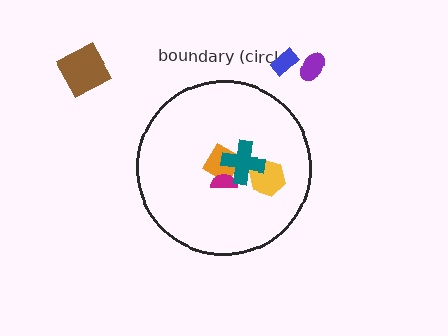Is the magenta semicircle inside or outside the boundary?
Inside.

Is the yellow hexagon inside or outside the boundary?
Inside.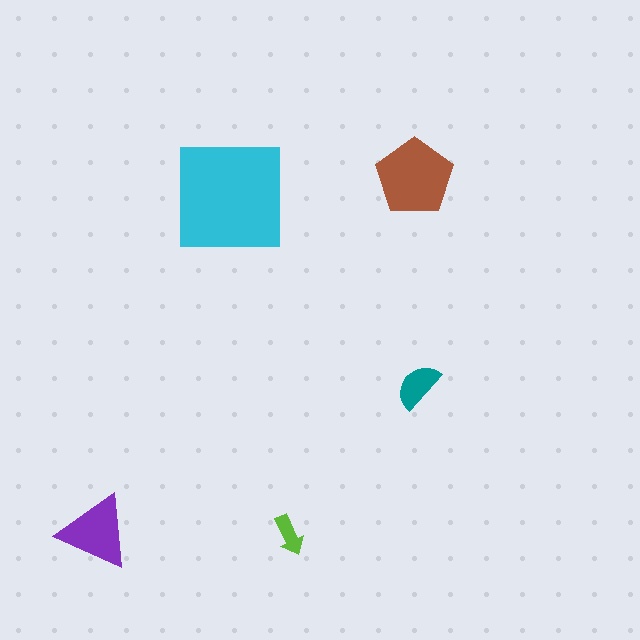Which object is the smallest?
The lime arrow.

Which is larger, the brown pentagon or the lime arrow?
The brown pentagon.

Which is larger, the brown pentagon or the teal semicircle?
The brown pentagon.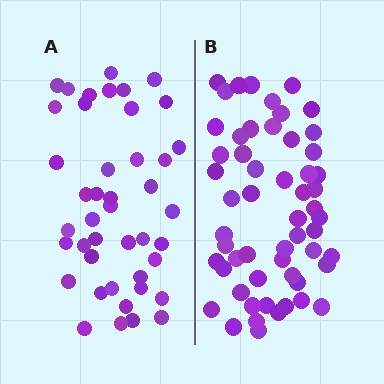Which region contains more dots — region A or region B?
Region B (the right region) has more dots.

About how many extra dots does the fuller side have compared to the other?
Region B has approximately 15 more dots than region A.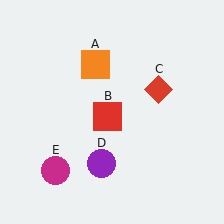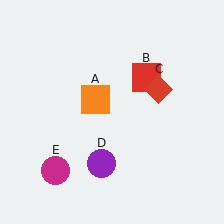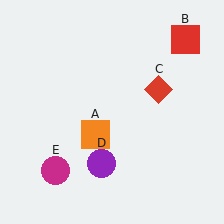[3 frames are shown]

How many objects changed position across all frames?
2 objects changed position: orange square (object A), red square (object B).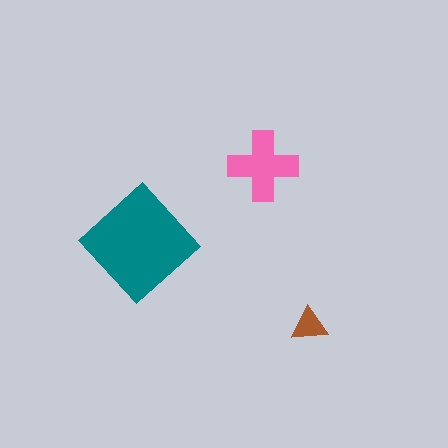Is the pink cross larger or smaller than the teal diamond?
Smaller.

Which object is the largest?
The teal diamond.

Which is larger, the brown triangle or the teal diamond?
The teal diamond.